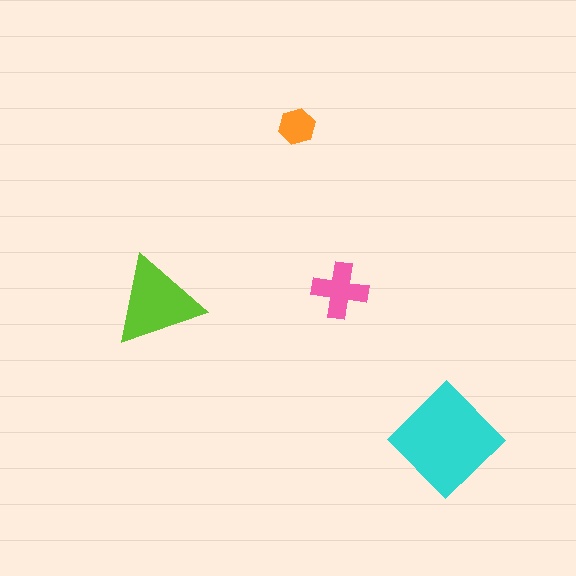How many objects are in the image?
There are 4 objects in the image.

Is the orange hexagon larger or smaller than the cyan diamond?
Smaller.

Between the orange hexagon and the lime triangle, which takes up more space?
The lime triangle.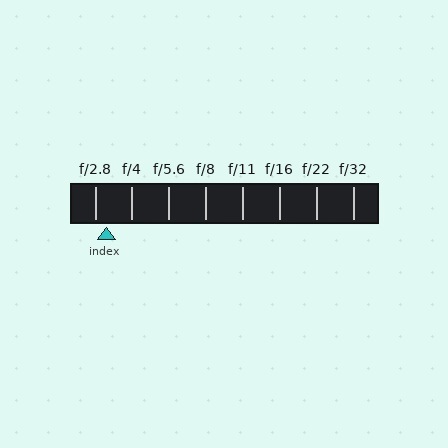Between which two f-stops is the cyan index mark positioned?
The index mark is between f/2.8 and f/4.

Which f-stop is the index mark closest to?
The index mark is closest to f/2.8.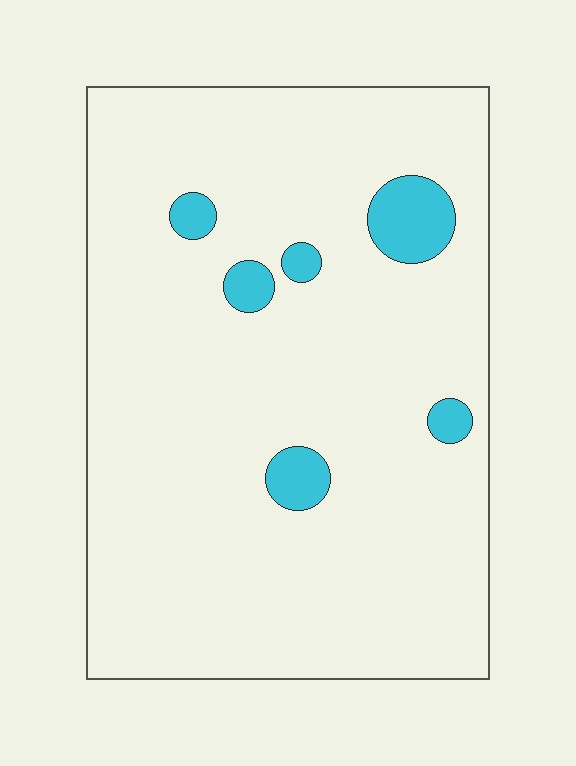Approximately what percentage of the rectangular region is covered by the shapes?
Approximately 5%.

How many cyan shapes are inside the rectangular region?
6.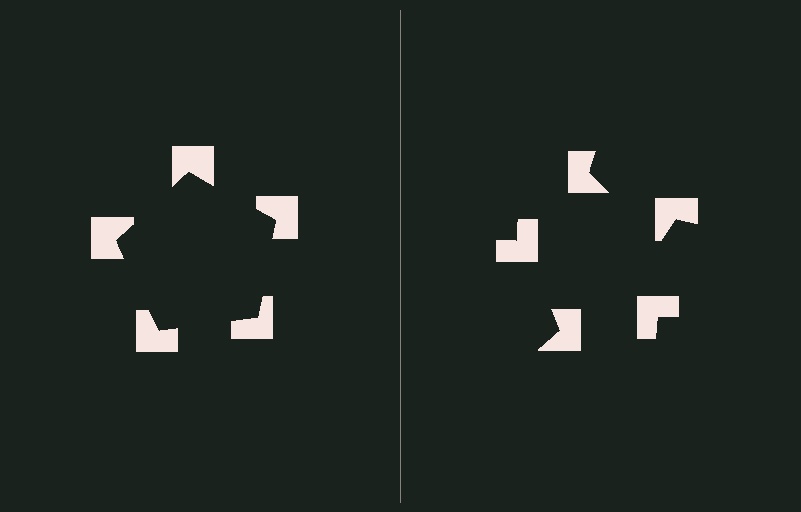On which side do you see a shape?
An illusory pentagon appears on the left side. On the right side the wedge cuts are rotated, so no coherent shape forms.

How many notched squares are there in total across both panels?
10 — 5 on each side.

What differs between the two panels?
The notched squares are positioned identically on both sides; only the wedge orientations differ. On the left they align to a pentagon; on the right they are misaligned.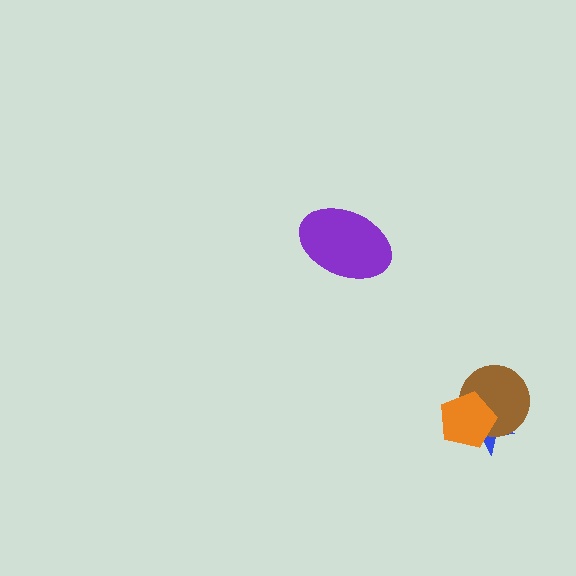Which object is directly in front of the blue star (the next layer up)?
The brown circle is directly in front of the blue star.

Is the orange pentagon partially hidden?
No, no other shape covers it.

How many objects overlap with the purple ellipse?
0 objects overlap with the purple ellipse.